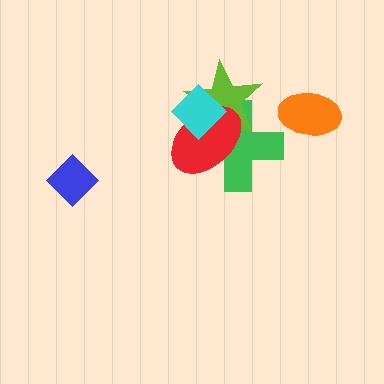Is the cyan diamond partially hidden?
No, no other shape covers it.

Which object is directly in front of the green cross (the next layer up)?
The lime star is directly in front of the green cross.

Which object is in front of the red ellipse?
The cyan diamond is in front of the red ellipse.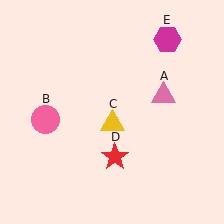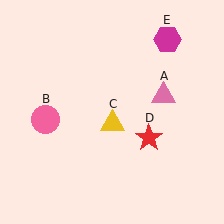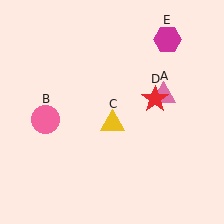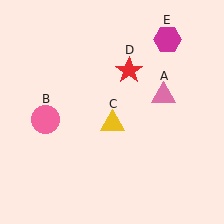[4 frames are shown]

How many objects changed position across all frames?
1 object changed position: red star (object D).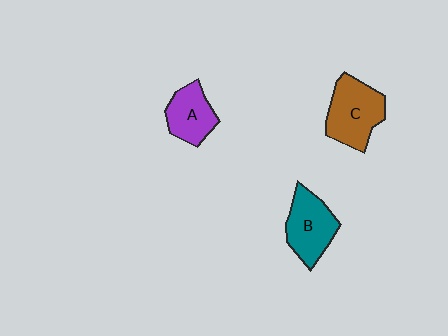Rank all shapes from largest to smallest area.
From largest to smallest: C (brown), B (teal), A (purple).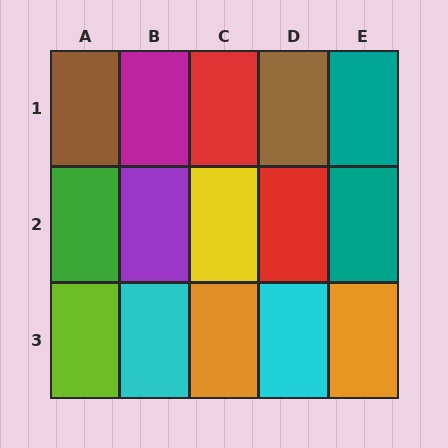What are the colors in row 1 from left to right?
Brown, magenta, red, brown, teal.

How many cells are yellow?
1 cell is yellow.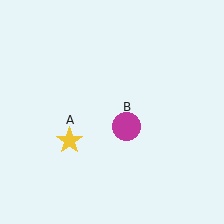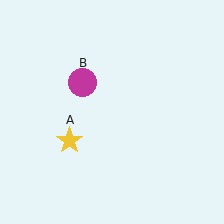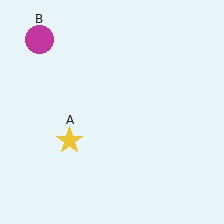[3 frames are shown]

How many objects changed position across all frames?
1 object changed position: magenta circle (object B).